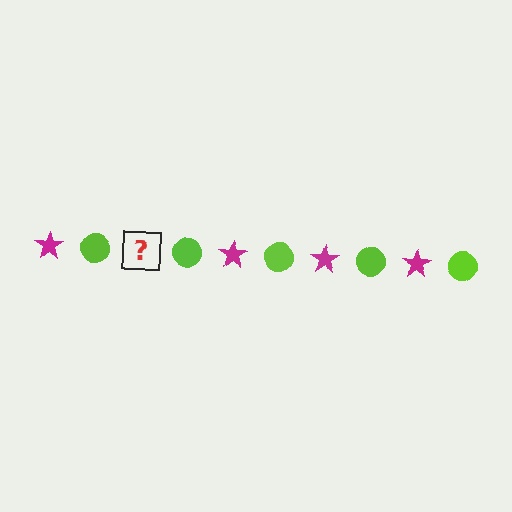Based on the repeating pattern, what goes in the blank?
The blank should be a magenta star.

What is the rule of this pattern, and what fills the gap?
The rule is that the pattern alternates between magenta star and lime circle. The gap should be filled with a magenta star.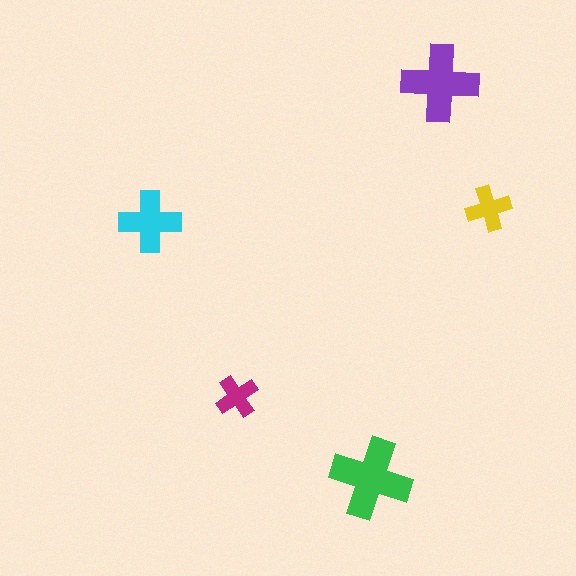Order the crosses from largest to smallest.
the green one, the purple one, the cyan one, the yellow one, the magenta one.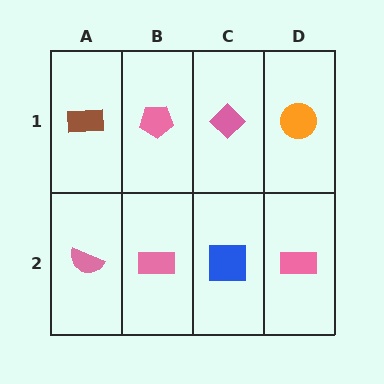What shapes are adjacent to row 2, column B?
A pink pentagon (row 1, column B), a pink semicircle (row 2, column A), a blue square (row 2, column C).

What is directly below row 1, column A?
A pink semicircle.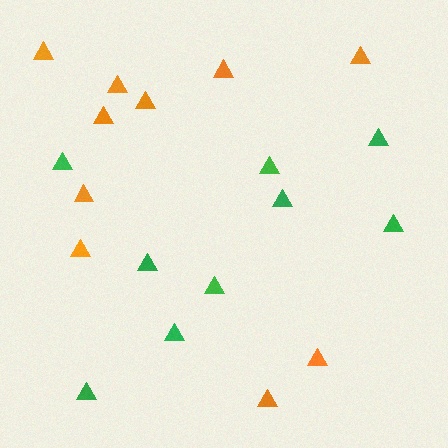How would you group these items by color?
There are 2 groups: one group of green triangles (9) and one group of orange triangles (10).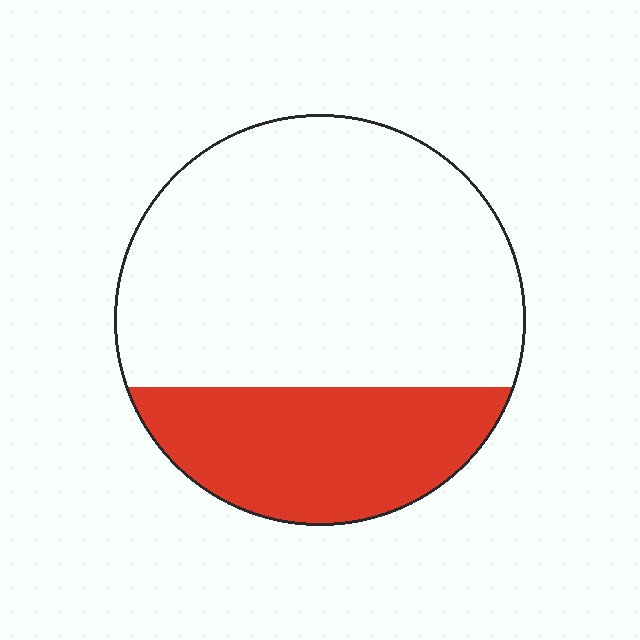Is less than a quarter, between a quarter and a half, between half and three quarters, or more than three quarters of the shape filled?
Between a quarter and a half.